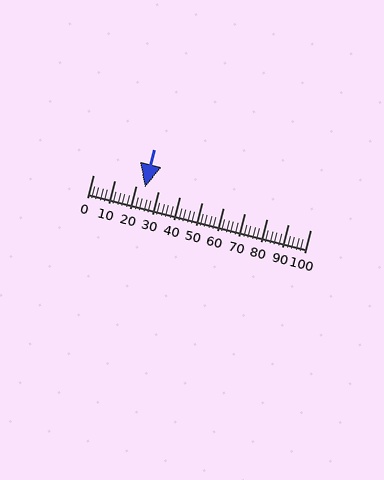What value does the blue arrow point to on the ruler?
The blue arrow points to approximately 24.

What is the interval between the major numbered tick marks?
The major tick marks are spaced 10 units apart.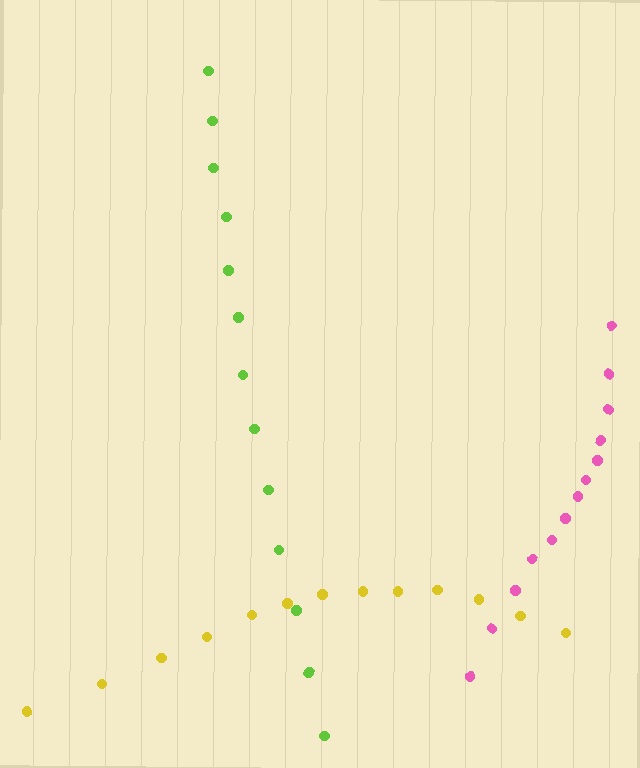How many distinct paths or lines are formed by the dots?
There are 3 distinct paths.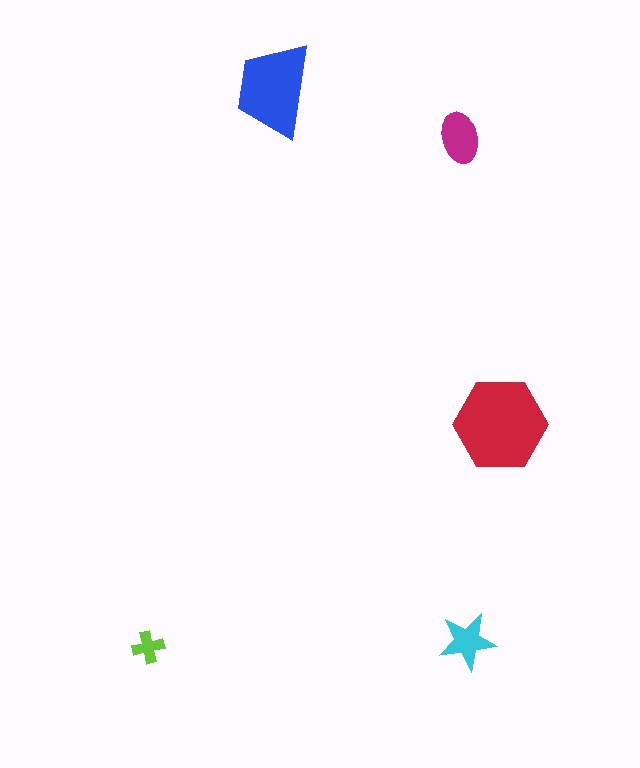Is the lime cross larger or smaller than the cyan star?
Smaller.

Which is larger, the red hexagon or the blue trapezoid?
The red hexagon.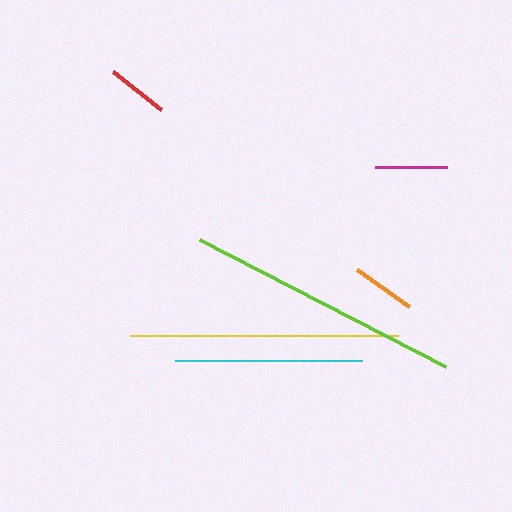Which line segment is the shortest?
The red line is the shortest at approximately 61 pixels.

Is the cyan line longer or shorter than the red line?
The cyan line is longer than the red line.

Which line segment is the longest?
The lime line is the longest at approximately 277 pixels.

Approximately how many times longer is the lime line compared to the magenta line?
The lime line is approximately 3.8 times the length of the magenta line.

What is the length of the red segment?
The red segment is approximately 61 pixels long.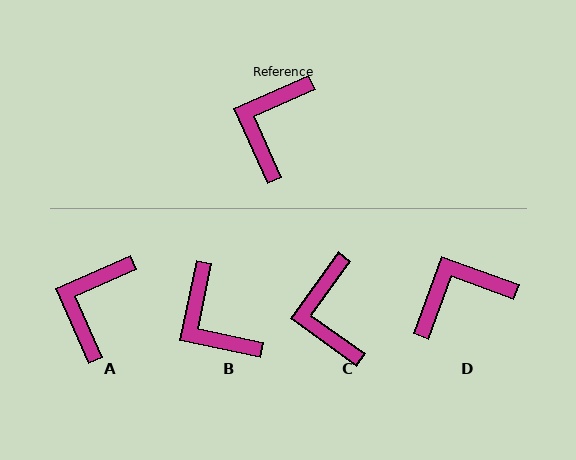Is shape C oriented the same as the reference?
No, it is off by about 30 degrees.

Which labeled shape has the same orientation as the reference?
A.